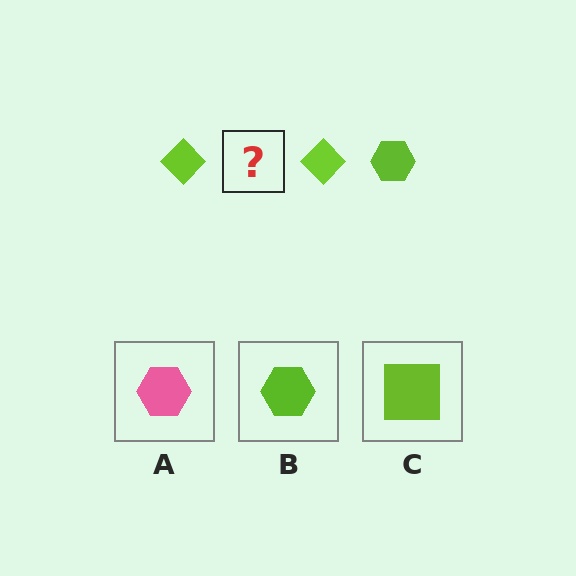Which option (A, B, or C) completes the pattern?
B.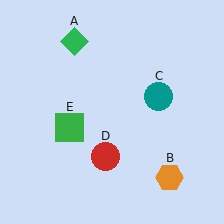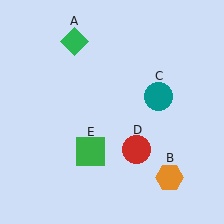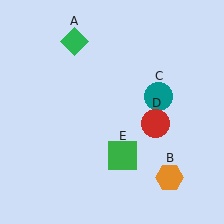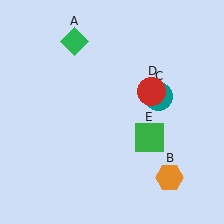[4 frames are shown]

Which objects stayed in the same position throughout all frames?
Green diamond (object A) and orange hexagon (object B) and teal circle (object C) remained stationary.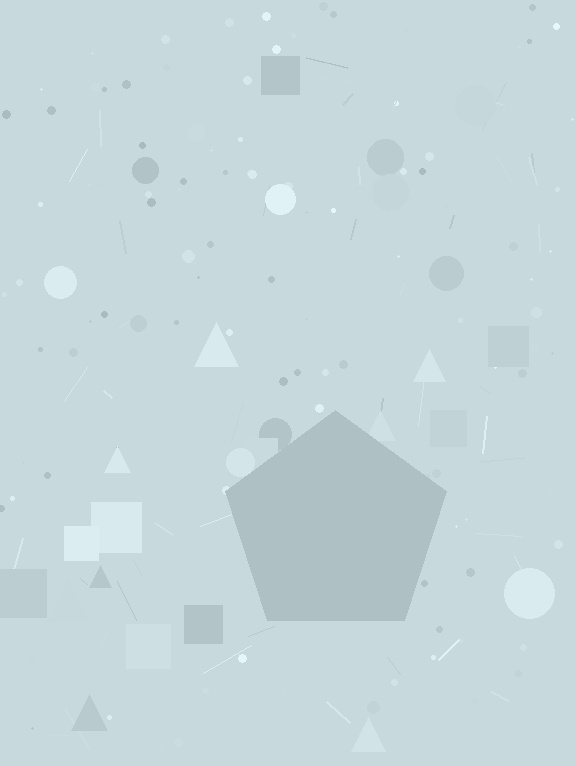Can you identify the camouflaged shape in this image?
The camouflaged shape is a pentagon.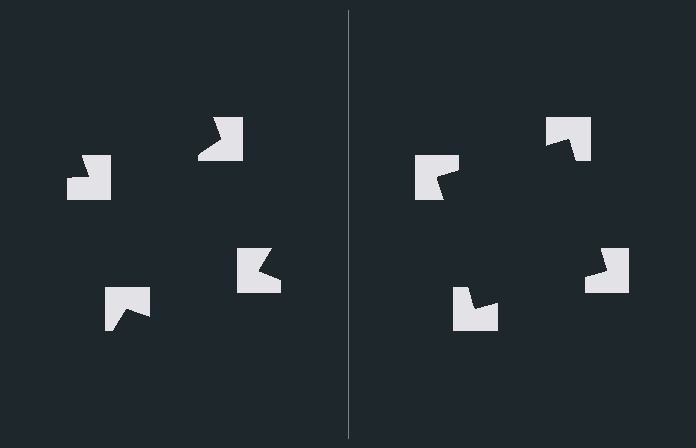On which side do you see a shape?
An illusory square appears on the right side. On the left side the wedge cuts are rotated, so no coherent shape forms.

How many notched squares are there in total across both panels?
8 — 4 on each side.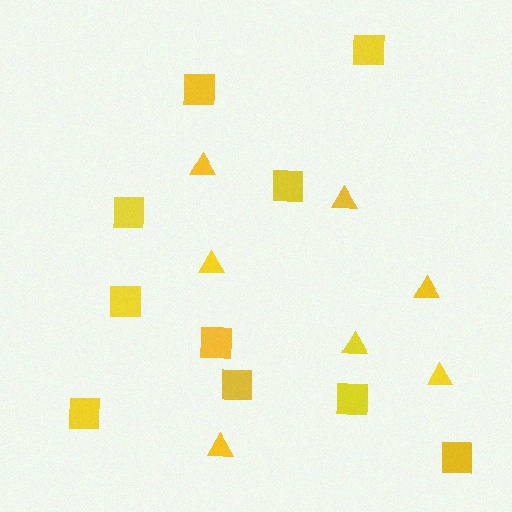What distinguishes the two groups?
There are 2 groups: one group of squares (10) and one group of triangles (7).